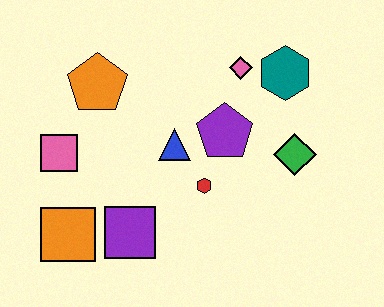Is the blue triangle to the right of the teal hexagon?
No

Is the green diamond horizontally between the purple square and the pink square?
No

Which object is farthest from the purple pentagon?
The orange square is farthest from the purple pentagon.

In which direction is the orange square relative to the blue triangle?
The orange square is to the left of the blue triangle.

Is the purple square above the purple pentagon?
No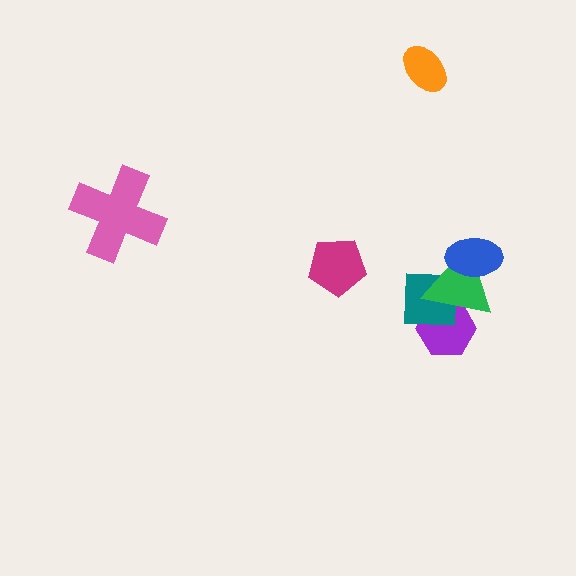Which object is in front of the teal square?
The green triangle is in front of the teal square.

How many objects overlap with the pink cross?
0 objects overlap with the pink cross.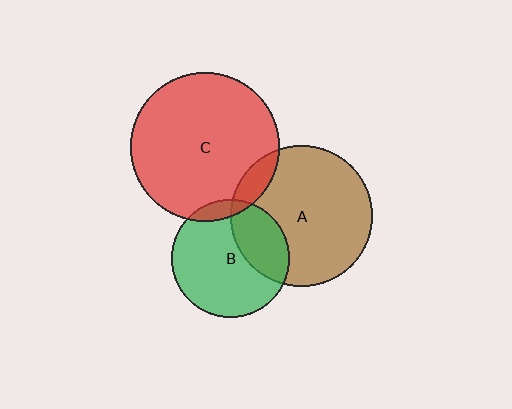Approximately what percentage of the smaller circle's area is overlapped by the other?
Approximately 30%.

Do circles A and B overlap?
Yes.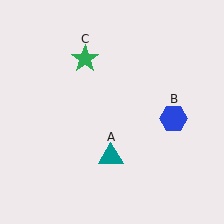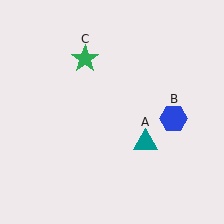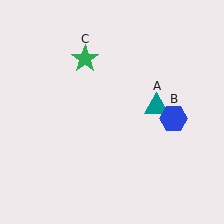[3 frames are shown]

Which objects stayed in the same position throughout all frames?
Blue hexagon (object B) and green star (object C) remained stationary.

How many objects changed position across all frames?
1 object changed position: teal triangle (object A).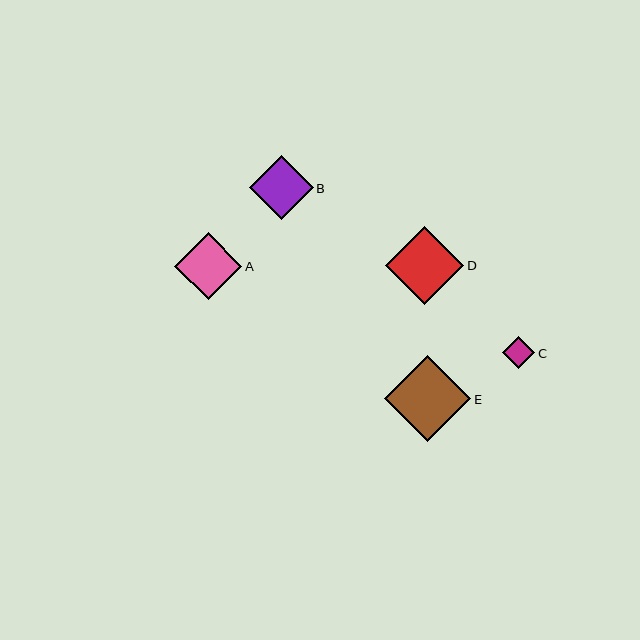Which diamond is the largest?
Diamond E is the largest with a size of approximately 86 pixels.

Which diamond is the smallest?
Diamond C is the smallest with a size of approximately 32 pixels.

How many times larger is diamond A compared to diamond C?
Diamond A is approximately 2.1 times the size of diamond C.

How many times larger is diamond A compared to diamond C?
Diamond A is approximately 2.1 times the size of diamond C.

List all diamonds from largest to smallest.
From largest to smallest: E, D, A, B, C.